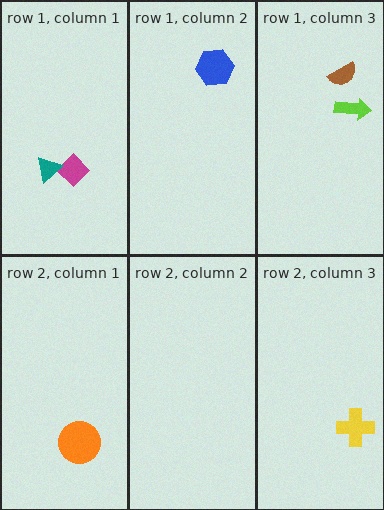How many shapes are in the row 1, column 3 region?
2.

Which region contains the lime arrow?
The row 1, column 3 region.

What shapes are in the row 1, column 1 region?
The magenta diamond, the teal triangle.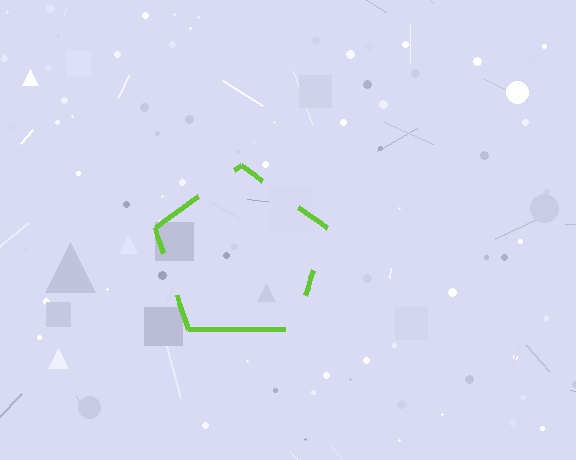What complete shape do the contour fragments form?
The contour fragments form a pentagon.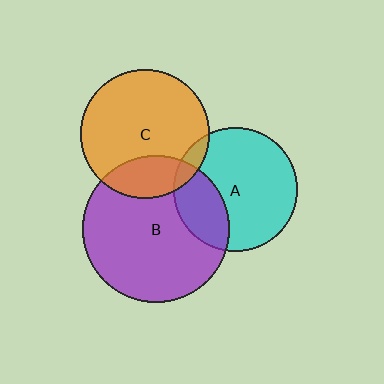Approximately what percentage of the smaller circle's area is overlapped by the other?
Approximately 10%.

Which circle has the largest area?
Circle B (purple).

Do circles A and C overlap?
Yes.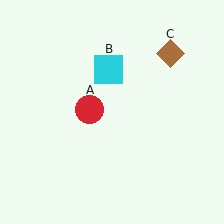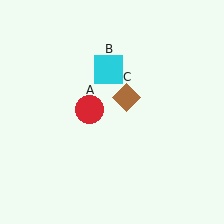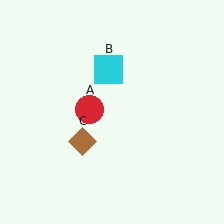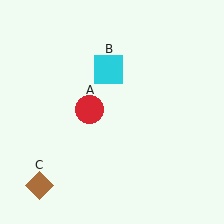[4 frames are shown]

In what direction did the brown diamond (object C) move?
The brown diamond (object C) moved down and to the left.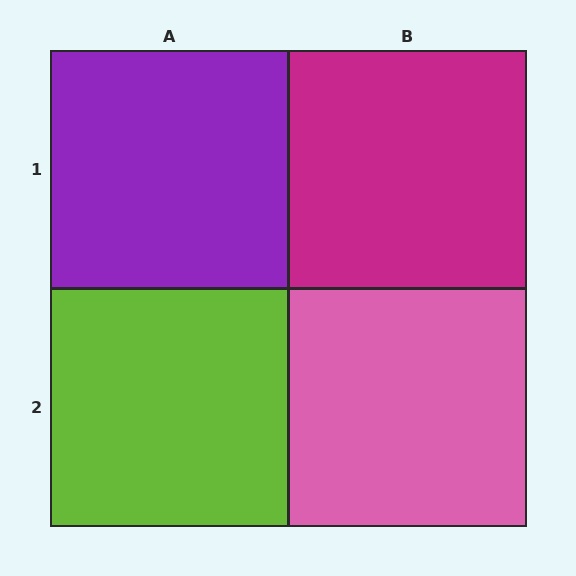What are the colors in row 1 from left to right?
Purple, magenta.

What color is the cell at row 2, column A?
Lime.